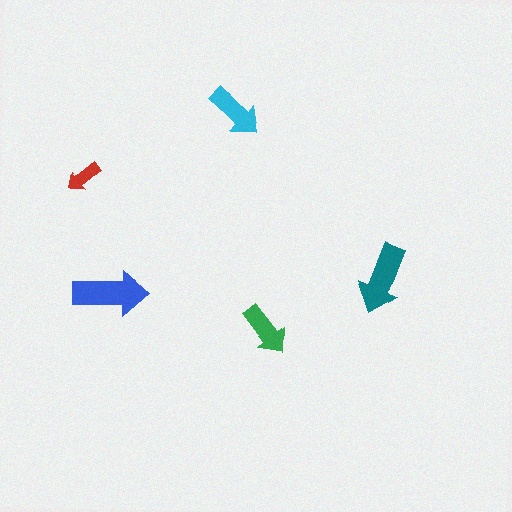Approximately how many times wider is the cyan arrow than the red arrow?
About 1.5 times wider.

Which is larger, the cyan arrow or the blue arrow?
The blue one.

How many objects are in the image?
There are 5 objects in the image.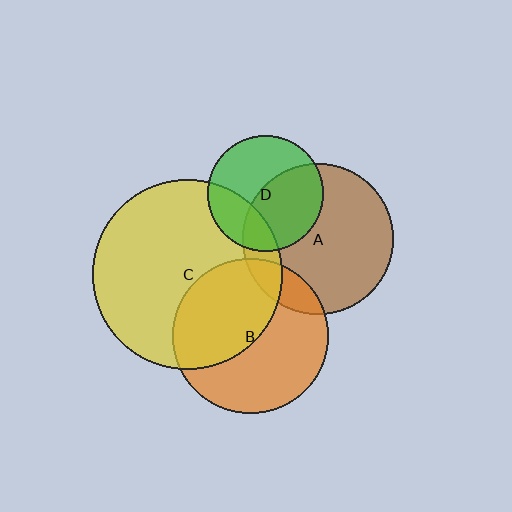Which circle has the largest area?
Circle C (yellow).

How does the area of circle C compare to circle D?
Approximately 2.7 times.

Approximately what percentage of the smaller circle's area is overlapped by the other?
Approximately 45%.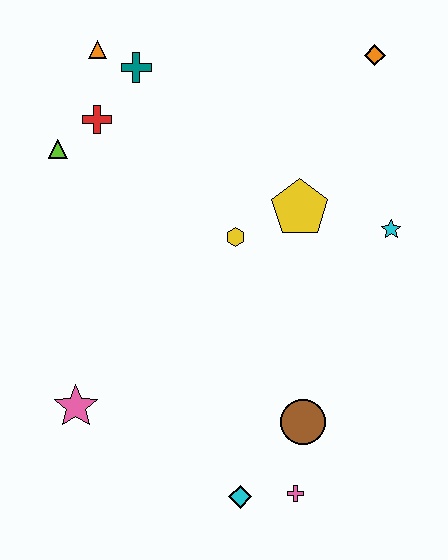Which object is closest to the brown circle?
The pink cross is closest to the brown circle.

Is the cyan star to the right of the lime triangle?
Yes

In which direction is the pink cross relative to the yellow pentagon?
The pink cross is below the yellow pentagon.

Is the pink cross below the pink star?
Yes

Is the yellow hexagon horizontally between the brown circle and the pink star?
Yes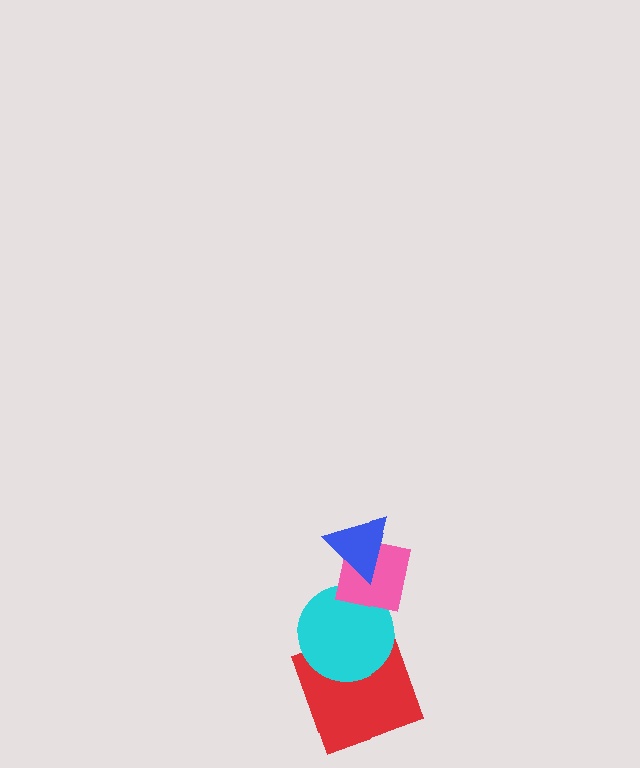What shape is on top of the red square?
The cyan circle is on top of the red square.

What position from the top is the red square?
The red square is 4th from the top.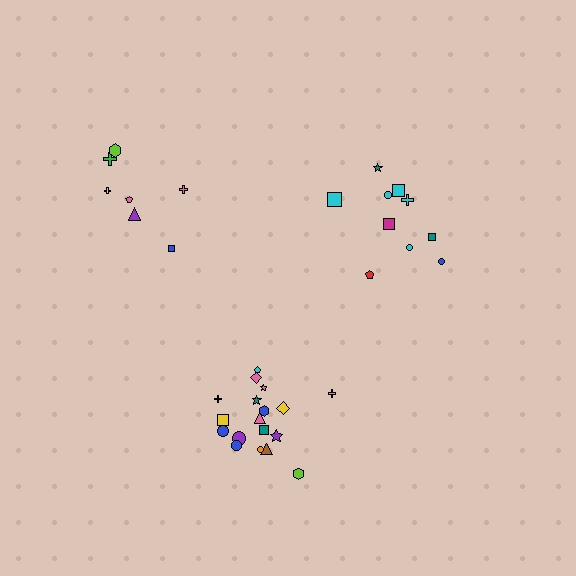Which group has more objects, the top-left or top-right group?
The top-right group.